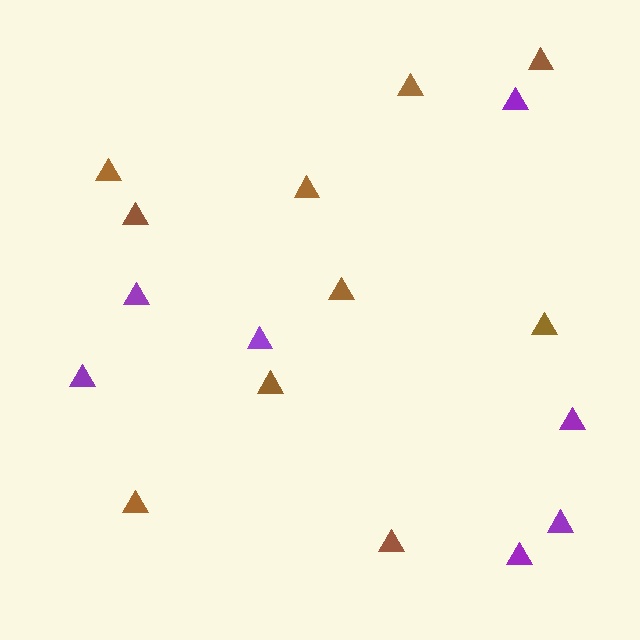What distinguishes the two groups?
There are 2 groups: one group of brown triangles (10) and one group of purple triangles (7).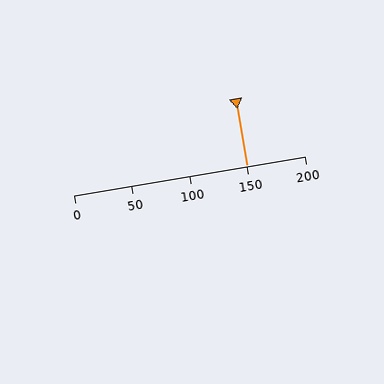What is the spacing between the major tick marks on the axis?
The major ticks are spaced 50 apart.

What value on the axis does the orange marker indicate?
The marker indicates approximately 150.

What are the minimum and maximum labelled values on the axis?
The axis runs from 0 to 200.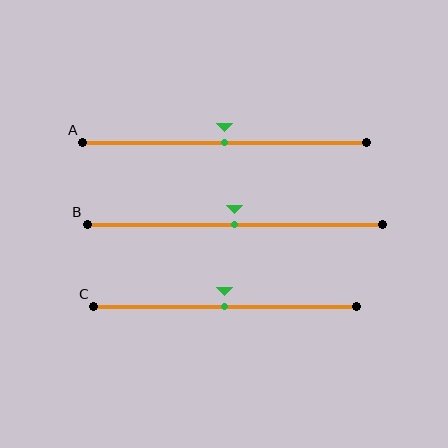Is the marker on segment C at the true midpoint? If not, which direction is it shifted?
Yes, the marker on segment C is at the true midpoint.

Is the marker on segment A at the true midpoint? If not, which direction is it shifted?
Yes, the marker on segment A is at the true midpoint.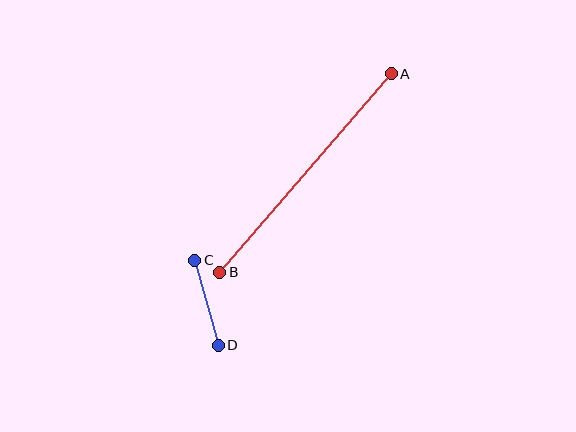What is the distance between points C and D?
The distance is approximately 88 pixels.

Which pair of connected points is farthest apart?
Points A and B are farthest apart.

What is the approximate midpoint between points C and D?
The midpoint is at approximately (206, 303) pixels.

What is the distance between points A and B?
The distance is approximately 262 pixels.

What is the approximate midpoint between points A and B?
The midpoint is at approximately (306, 173) pixels.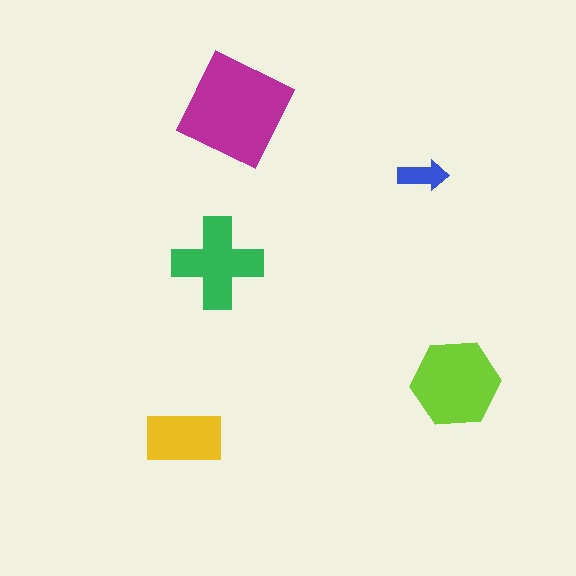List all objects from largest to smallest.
The magenta diamond, the lime hexagon, the green cross, the yellow rectangle, the blue arrow.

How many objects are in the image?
There are 5 objects in the image.